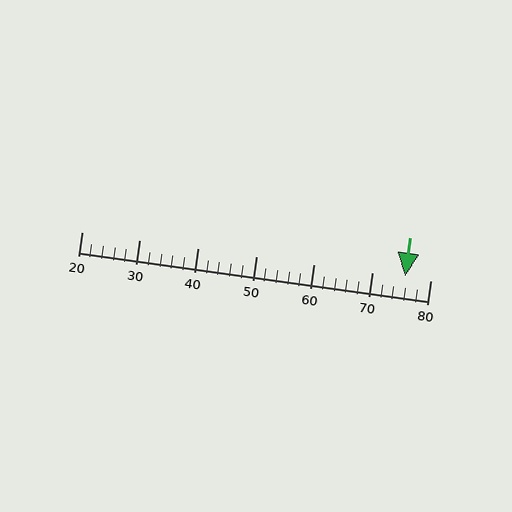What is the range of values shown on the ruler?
The ruler shows values from 20 to 80.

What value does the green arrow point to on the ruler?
The green arrow points to approximately 76.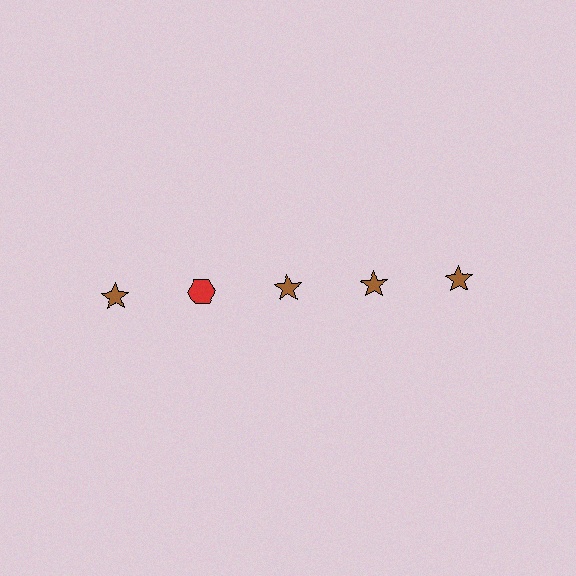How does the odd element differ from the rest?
It differs in both color (red instead of brown) and shape (hexagon instead of star).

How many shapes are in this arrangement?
There are 5 shapes arranged in a grid pattern.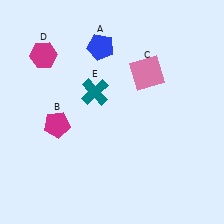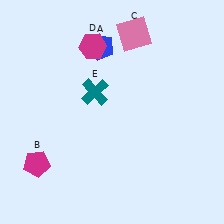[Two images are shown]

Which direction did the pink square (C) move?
The pink square (C) moved up.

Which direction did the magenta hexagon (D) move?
The magenta hexagon (D) moved right.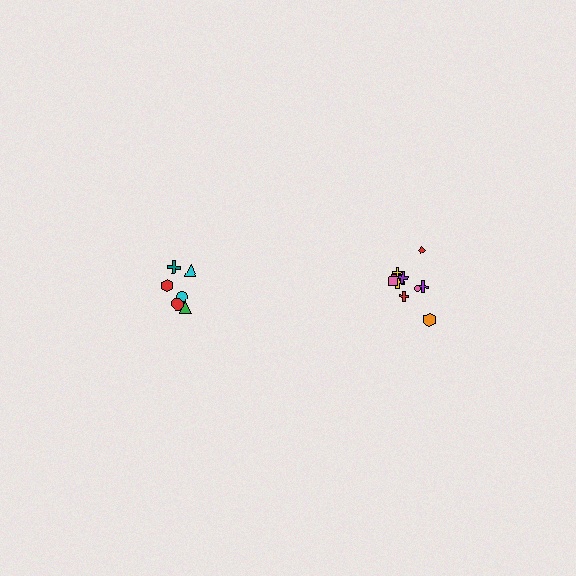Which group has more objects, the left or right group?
The right group.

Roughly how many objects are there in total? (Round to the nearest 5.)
Roughly 15 objects in total.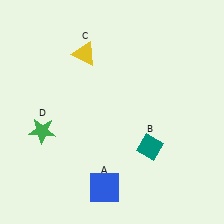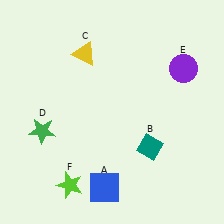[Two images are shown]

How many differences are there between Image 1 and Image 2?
There are 2 differences between the two images.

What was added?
A purple circle (E), a lime star (F) were added in Image 2.